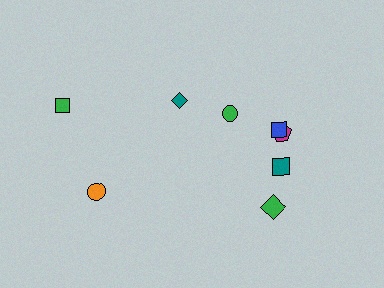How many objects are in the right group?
There are 5 objects.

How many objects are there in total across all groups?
There are 8 objects.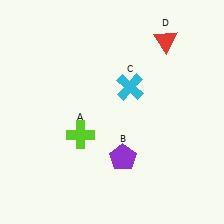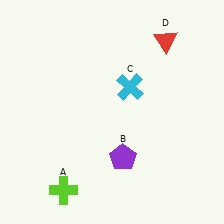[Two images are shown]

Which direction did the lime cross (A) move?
The lime cross (A) moved down.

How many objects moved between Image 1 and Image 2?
1 object moved between the two images.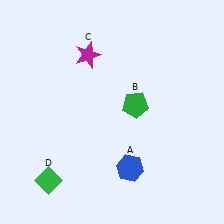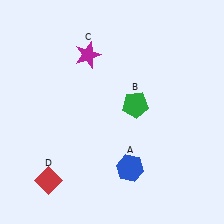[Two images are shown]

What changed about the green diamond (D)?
In Image 1, D is green. In Image 2, it changed to red.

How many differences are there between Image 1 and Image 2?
There is 1 difference between the two images.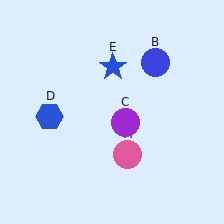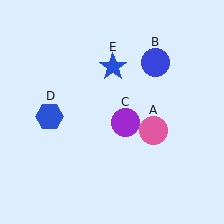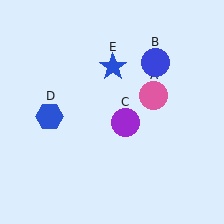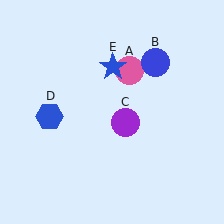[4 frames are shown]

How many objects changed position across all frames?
1 object changed position: pink circle (object A).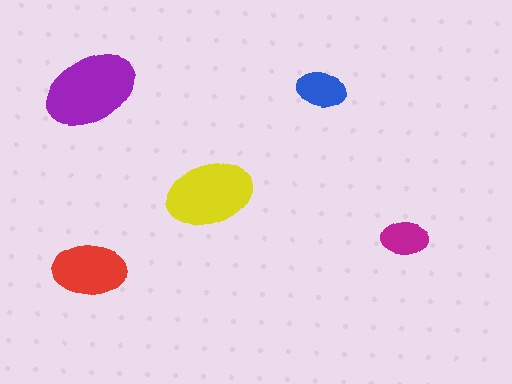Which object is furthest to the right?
The magenta ellipse is rightmost.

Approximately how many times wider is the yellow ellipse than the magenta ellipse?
About 2 times wider.